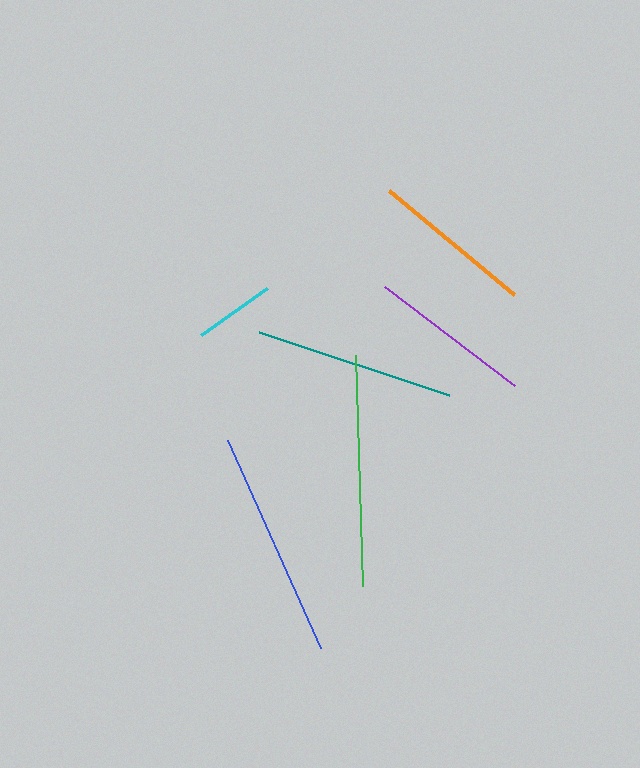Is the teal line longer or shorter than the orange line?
The teal line is longer than the orange line.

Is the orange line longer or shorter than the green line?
The green line is longer than the orange line.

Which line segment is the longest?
The green line is the longest at approximately 231 pixels.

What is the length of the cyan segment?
The cyan segment is approximately 81 pixels long.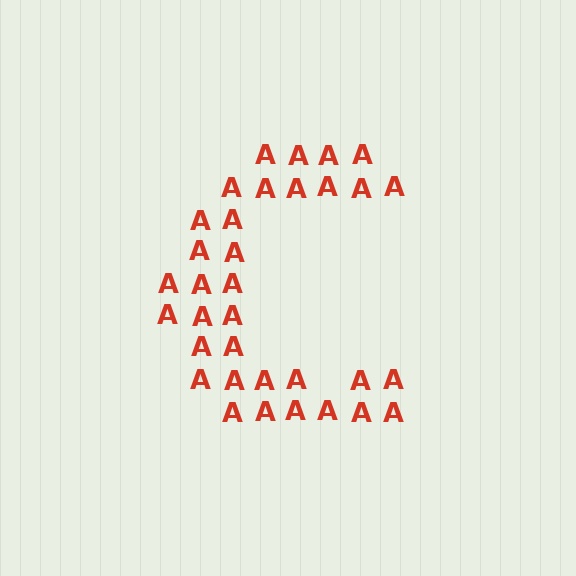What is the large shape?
The large shape is the letter C.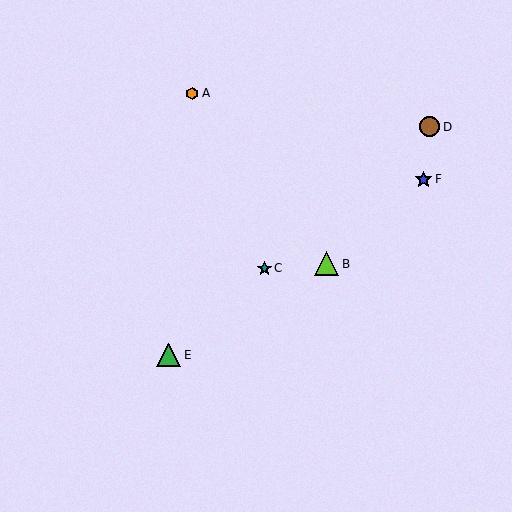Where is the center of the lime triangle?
The center of the lime triangle is at (327, 264).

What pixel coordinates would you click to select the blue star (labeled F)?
Click at (423, 179) to select the blue star F.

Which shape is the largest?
The lime triangle (labeled B) is the largest.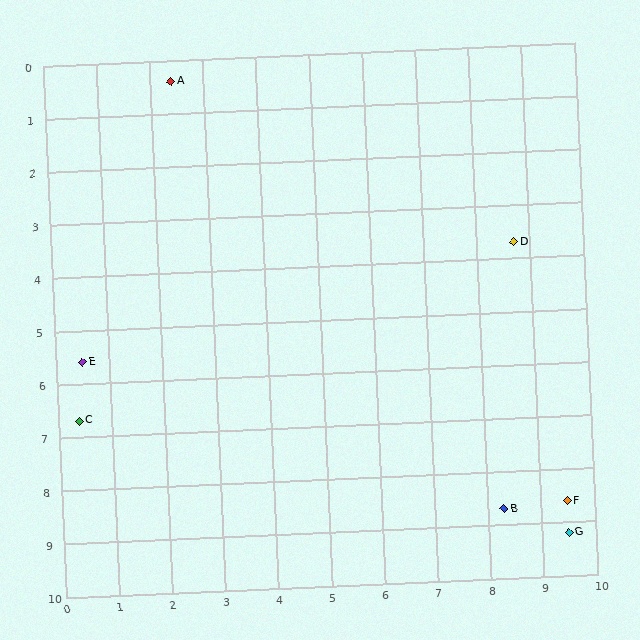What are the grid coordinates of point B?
Point B is at approximately (8.3, 8.7).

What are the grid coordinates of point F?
Point F is at approximately (9.5, 8.6).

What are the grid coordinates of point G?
Point G is at approximately (9.5, 9.2).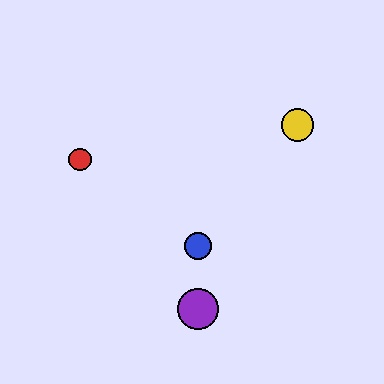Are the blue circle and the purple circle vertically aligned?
Yes, both are at x≈198.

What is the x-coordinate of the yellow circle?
The yellow circle is at x≈297.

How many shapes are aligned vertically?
3 shapes (the blue circle, the green circle, the purple circle) are aligned vertically.